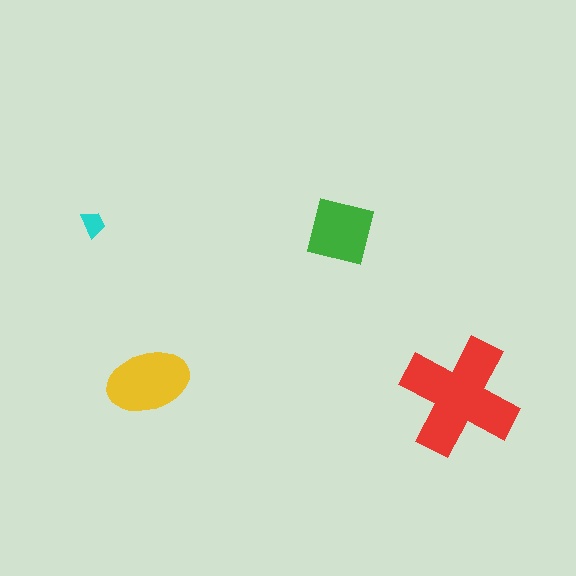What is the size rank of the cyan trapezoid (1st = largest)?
4th.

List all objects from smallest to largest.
The cyan trapezoid, the green square, the yellow ellipse, the red cross.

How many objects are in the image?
There are 4 objects in the image.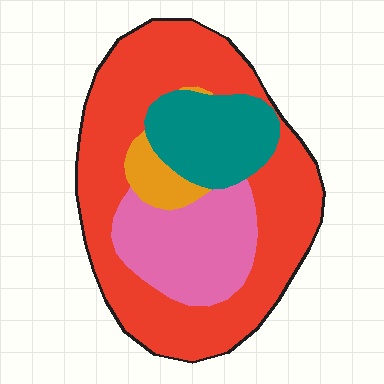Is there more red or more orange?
Red.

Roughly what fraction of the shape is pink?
Pink takes up about one fifth (1/5) of the shape.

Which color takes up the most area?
Red, at roughly 55%.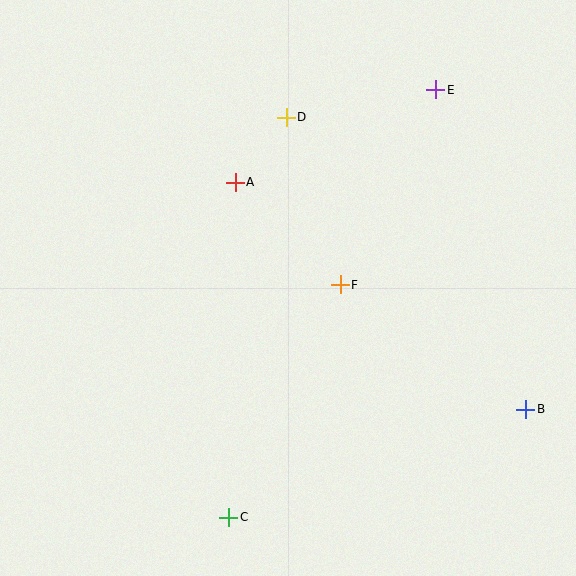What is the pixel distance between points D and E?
The distance between D and E is 152 pixels.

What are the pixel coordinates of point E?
Point E is at (436, 90).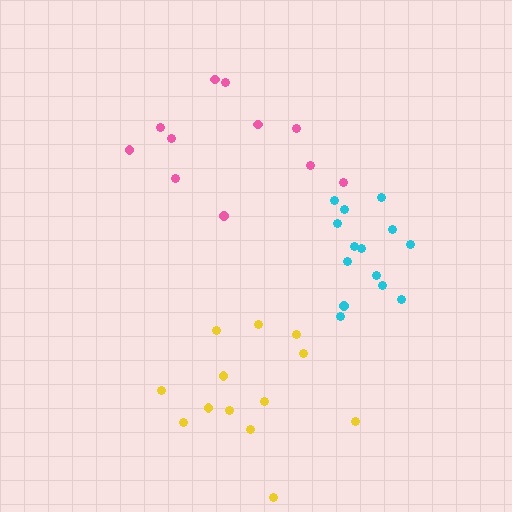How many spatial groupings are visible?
There are 3 spatial groupings.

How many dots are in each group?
Group 1: 11 dots, Group 2: 13 dots, Group 3: 14 dots (38 total).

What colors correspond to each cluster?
The clusters are colored: pink, yellow, cyan.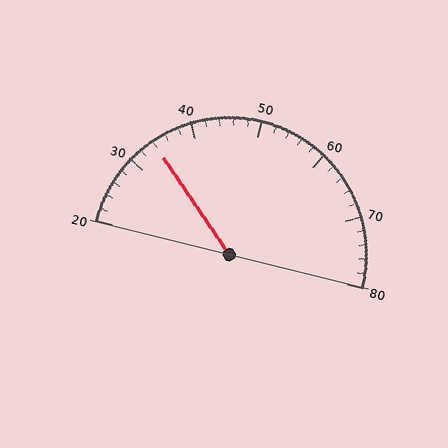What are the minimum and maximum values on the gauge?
The gauge ranges from 20 to 80.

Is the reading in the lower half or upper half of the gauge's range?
The reading is in the lower half of the range (20 to 80).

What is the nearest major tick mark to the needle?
The nearest major tick mark is 30.